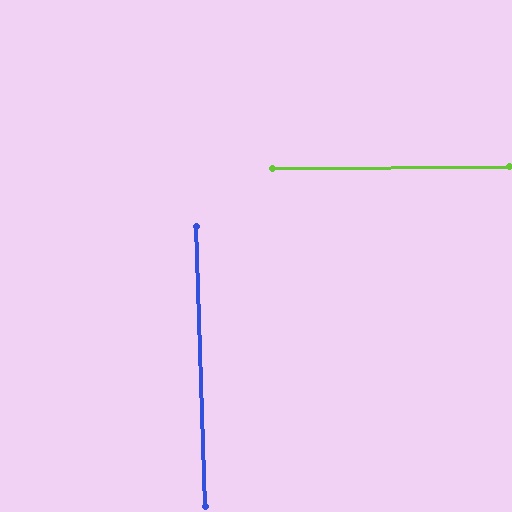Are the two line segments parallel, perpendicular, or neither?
Perpendicular — they meet at approximately 89°.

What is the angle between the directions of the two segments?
Approximately 89 degrees.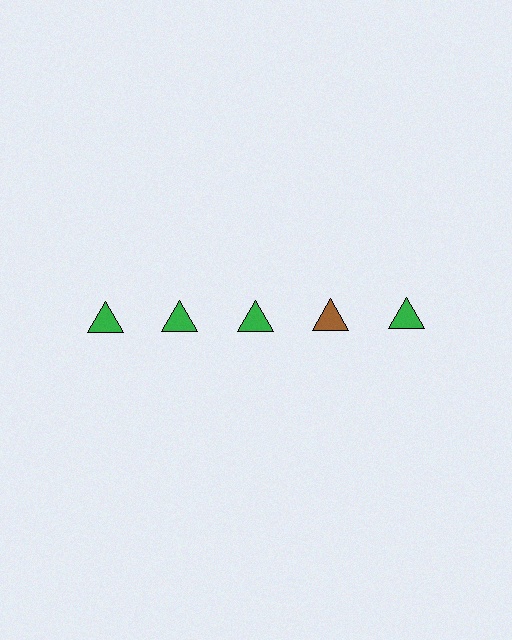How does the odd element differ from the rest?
It has a different color: brown instead of green.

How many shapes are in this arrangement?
There are 5 shapes arranged in a grid pattern.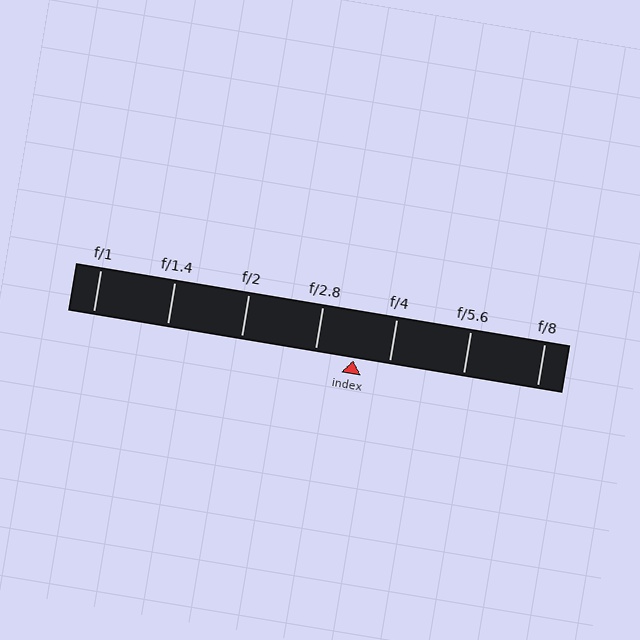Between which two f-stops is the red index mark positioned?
The index mark is between f/2.8 and f/4.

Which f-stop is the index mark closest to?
The index mark is closest to f/4.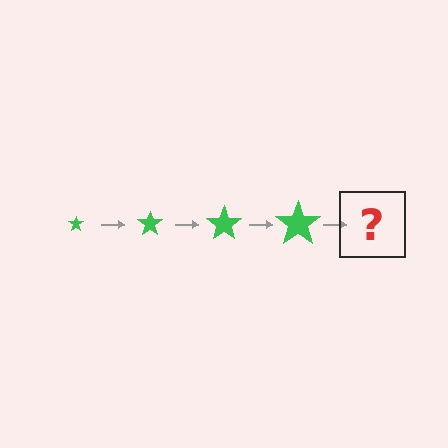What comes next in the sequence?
The next element should be a green star, larger than the previous one.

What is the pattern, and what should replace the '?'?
The pattern is that the star gets progressively larger each step. The '?' should be a green star, larger than the previous one.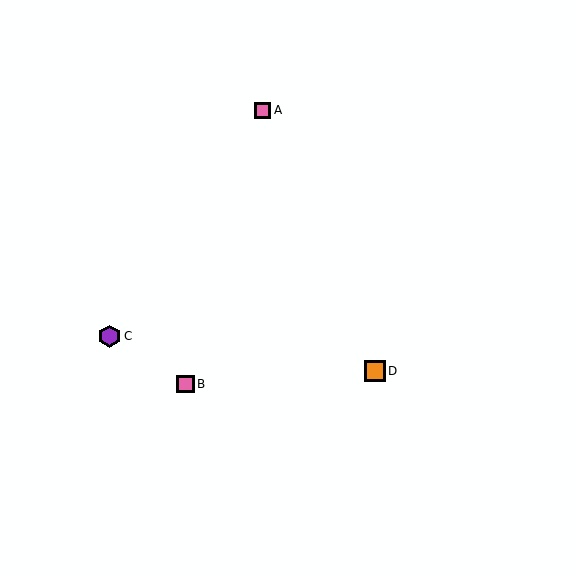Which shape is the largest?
The purple hexagon (labeled C) is the largest.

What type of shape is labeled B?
Shape B is a pink square.